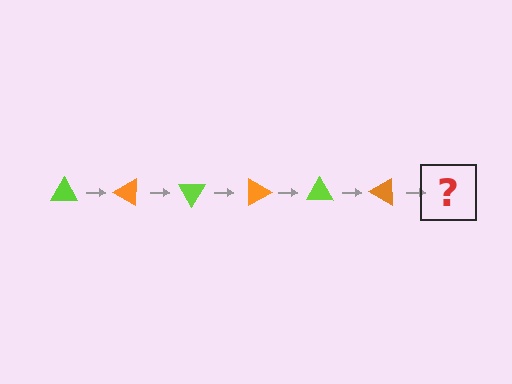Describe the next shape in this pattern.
It should be a lime triangle, rotated 180 degrees from the start.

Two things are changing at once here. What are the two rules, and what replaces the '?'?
The two rules are that it rotates 30 degrees each step and the color cycles through lime and orange. The '?' should be a lime triangle, rotated 180 degrees from the start.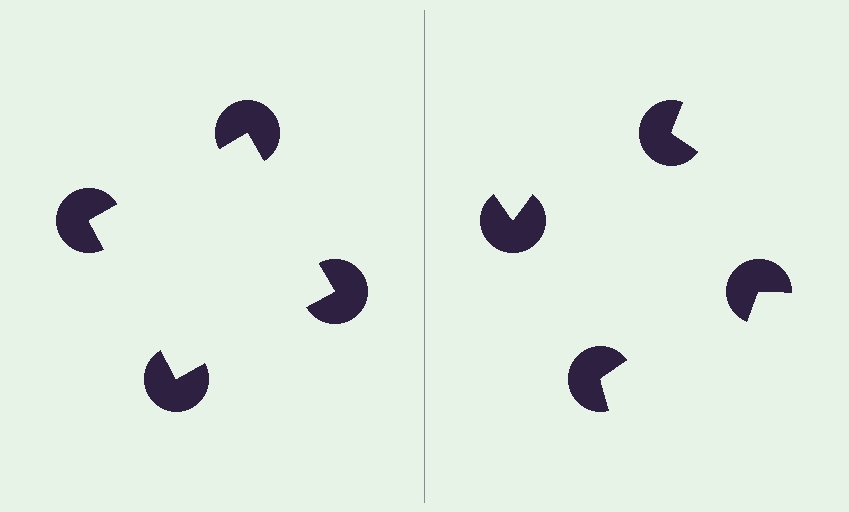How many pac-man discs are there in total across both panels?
8 — 4 on each side.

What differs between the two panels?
The pac-man discs are positioned identically on both sides; only the wedge orientations differ. On the left they align to a square; on the right they are misaligned.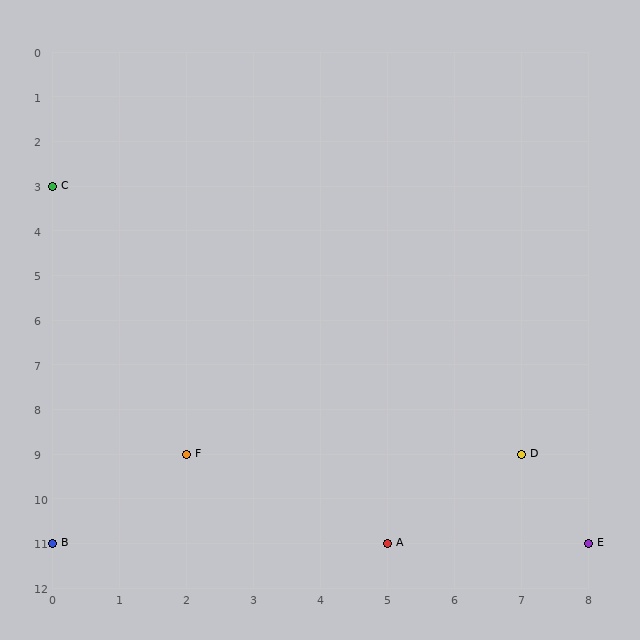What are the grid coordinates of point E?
Point E is at grid coordinates (8, 11).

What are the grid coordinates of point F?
Point F is at grid coordinates (2, 9).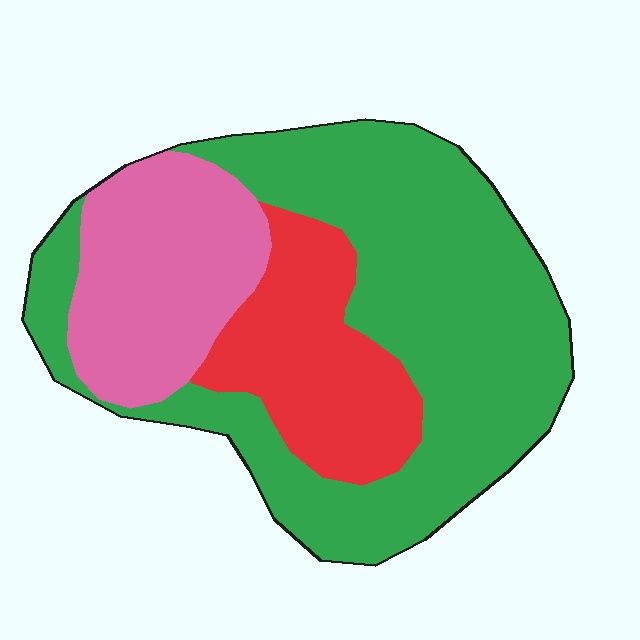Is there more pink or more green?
Green.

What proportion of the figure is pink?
Pink covers around 25% of the figure.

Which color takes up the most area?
Green, at roughly 55%.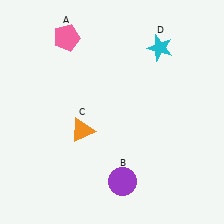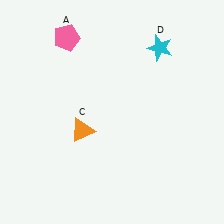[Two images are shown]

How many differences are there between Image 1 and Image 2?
There is 1 difference between the two images.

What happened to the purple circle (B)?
The purple circle (B) was removed in Image 2. It was in the bottom-right area of Image 1.